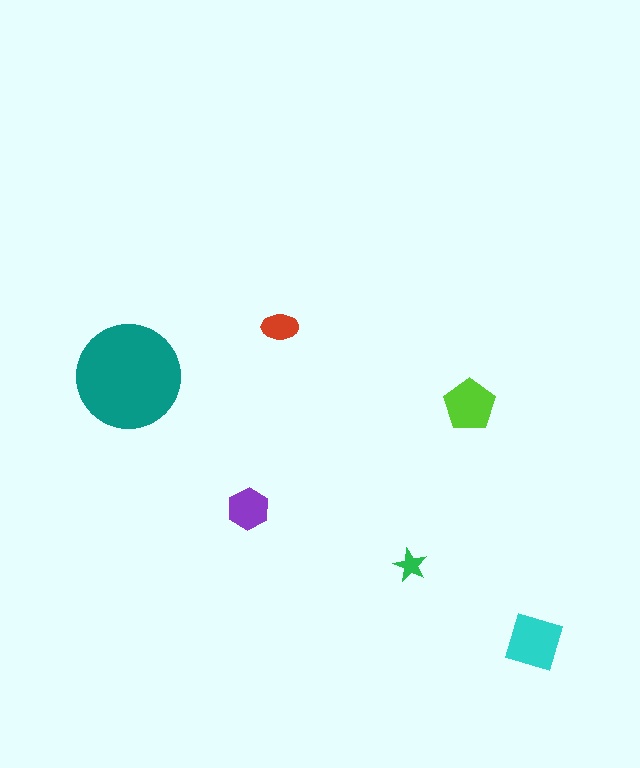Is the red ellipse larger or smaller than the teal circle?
Smaller.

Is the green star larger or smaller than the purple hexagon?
Smaller.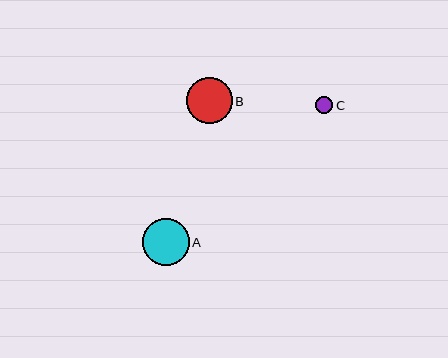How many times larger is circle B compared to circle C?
Circle B is approximately 2.7 times the size of circle C.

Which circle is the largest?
Circle A is the largest with a size of approximately 47 pixels.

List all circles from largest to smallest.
From largest to smallest: A, B, C.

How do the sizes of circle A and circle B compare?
Circle A and circle B are approximately the same size.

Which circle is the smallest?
Circle C is the smallest with a size of approximately 17 pixels.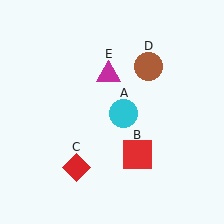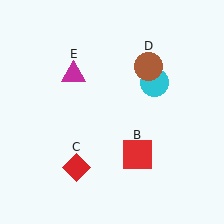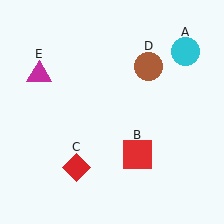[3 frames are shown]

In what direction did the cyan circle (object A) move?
The cyan circle (object A) moved up and to the right.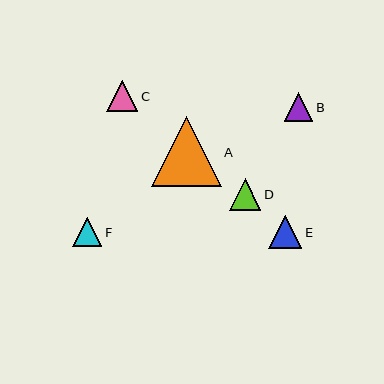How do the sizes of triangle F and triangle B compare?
Triangle F and triangle B are approximately the same size.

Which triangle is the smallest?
Triangle B is the smallest with a size of approximately 29 pixels.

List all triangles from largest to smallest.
From largest to smallest: A, E, C, D, F, B.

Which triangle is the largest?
Triangle A is the largest with a size of approximately 70 pixels.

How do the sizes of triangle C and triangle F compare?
Triangle C and triangle F are approximately the same size.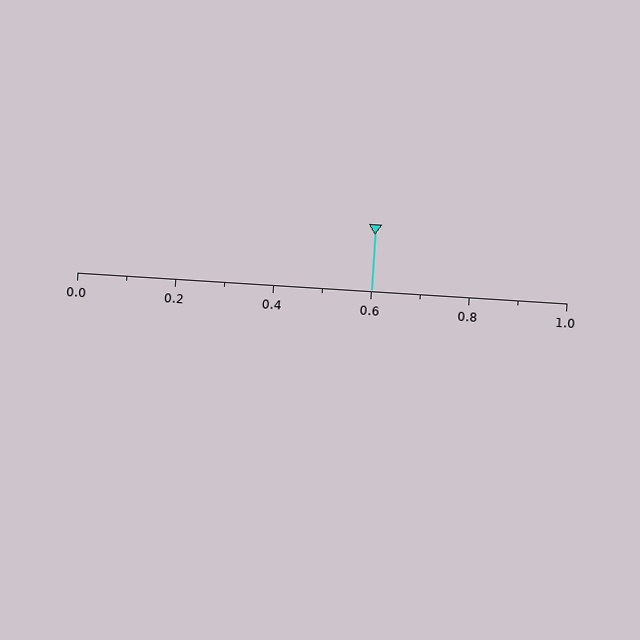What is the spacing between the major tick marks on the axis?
The major ticks are spaced 0.2 apart.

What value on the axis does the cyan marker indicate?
The marker indicates approximately 0.6.